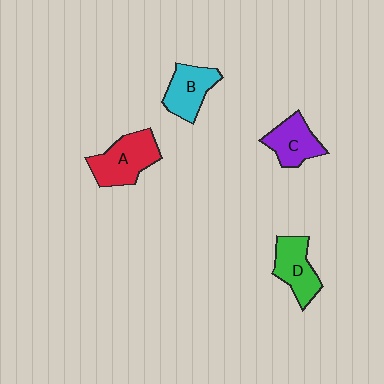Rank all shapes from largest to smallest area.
From largest to smallest: A (red), D (green), B (cyan), C (purple).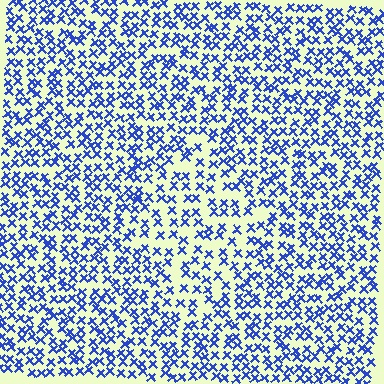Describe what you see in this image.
The image contains small blue elements arranged at two different densities. A diamond-shaped region is visible where the elements are less densely packed than the surrounding area.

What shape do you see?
I see a diamond.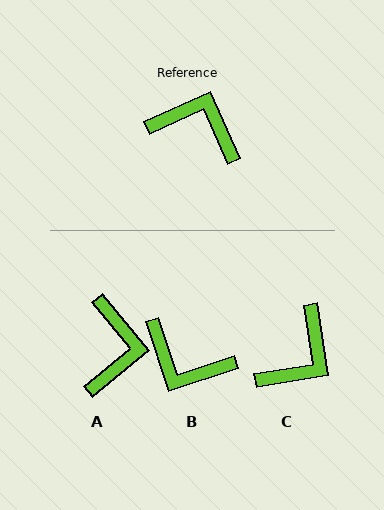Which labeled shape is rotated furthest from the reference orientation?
B, about 174 degrees away.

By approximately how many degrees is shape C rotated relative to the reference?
Approximately 105 degrees clockwise.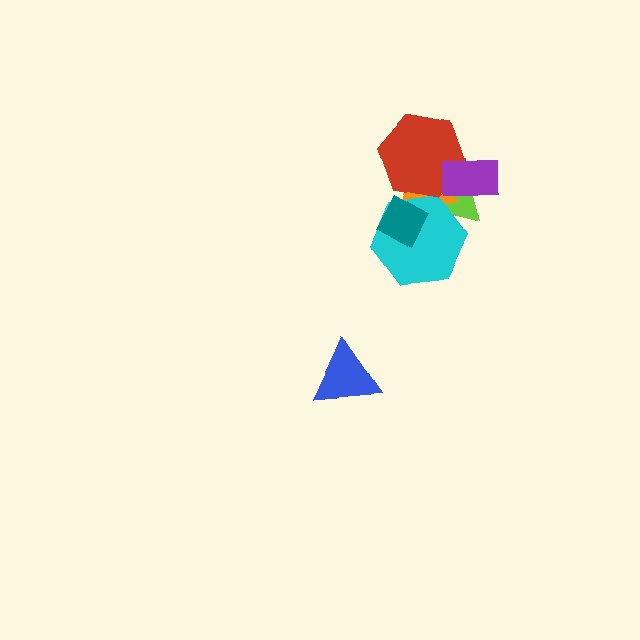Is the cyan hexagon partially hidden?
Yes, it is partially covered by another shape.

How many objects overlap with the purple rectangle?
3 objects overlap with the purple rectangle.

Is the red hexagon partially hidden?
Yes, it is partially covered by another shape.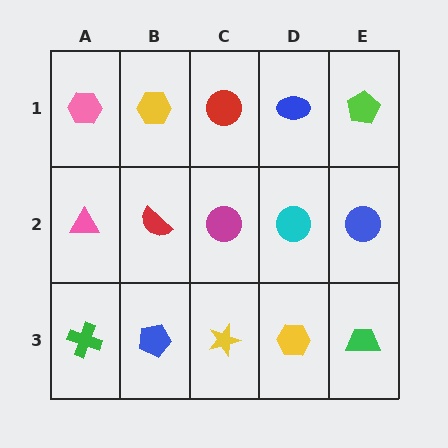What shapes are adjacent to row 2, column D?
A blue ellipse (row 1, column D), a yellow hexagon (row 3, column D), a magenta circle (row 2, column C), a blue circle (row 2, column E).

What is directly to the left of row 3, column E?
A yellow hexagon.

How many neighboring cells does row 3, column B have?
3.